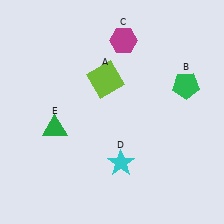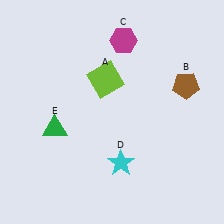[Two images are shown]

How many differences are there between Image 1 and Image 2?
There is 1 difference between the two images.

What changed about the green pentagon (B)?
In Image 1, B is green. In Image 2, it changed to brown.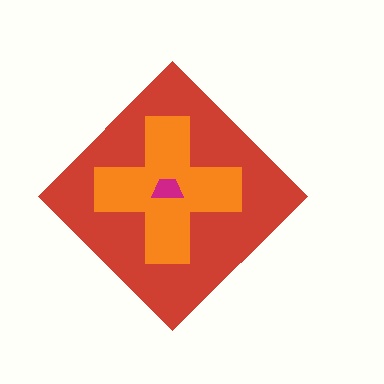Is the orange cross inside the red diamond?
Yes.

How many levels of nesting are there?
3.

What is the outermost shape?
The red diamond.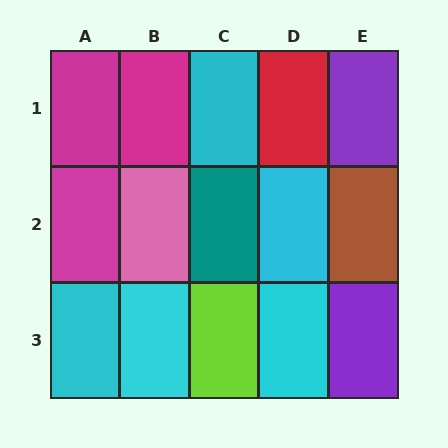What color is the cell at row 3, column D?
Cyan.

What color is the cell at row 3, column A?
Cyan.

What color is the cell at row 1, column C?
Cyan.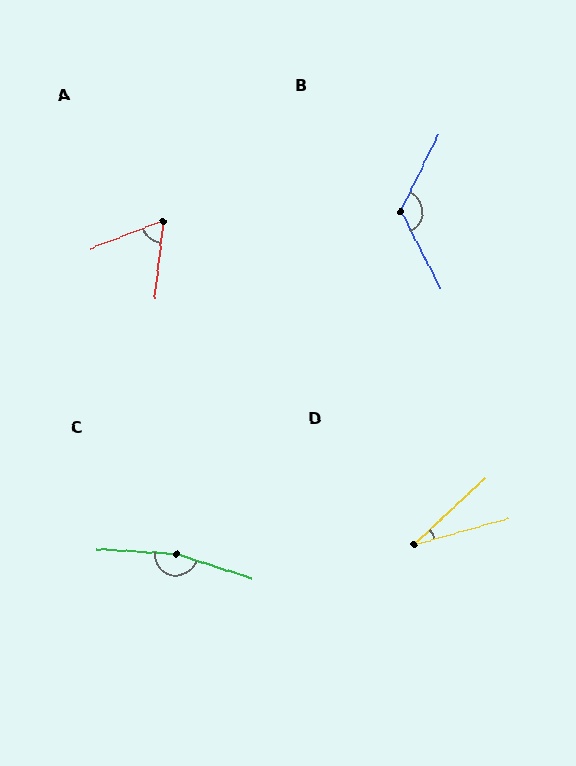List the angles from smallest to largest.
D (27°), A (62°), B (127°), C (166°).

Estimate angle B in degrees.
Approximately 127 degrees.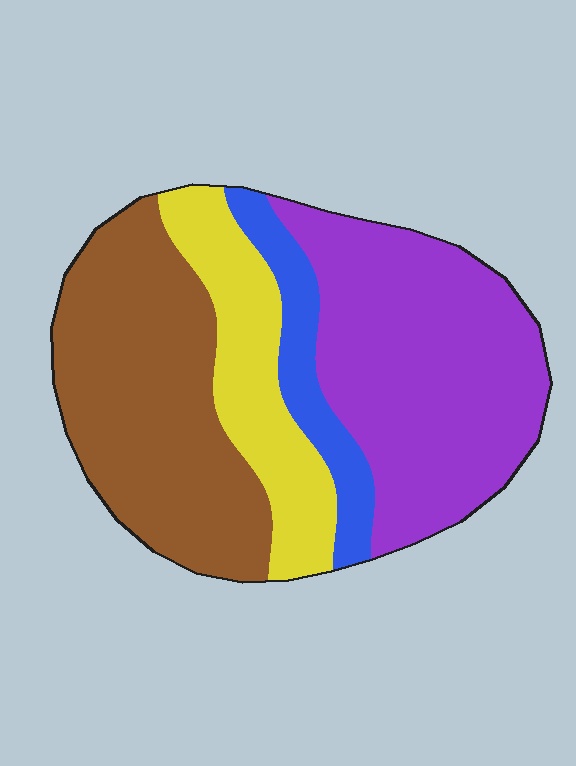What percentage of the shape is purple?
Purple takes up between a quarter and a half of the shape.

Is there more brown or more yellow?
Brown.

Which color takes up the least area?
Blue, at roughly 10%.